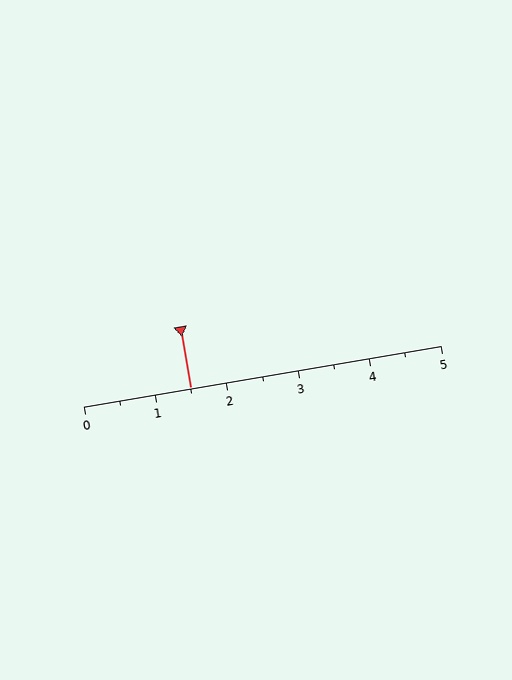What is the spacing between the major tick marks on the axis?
The major ticks are spaced 1 apart.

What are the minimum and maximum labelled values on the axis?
The axis runs from 0 to 5.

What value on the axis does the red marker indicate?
The marker indicates approximately 1.5.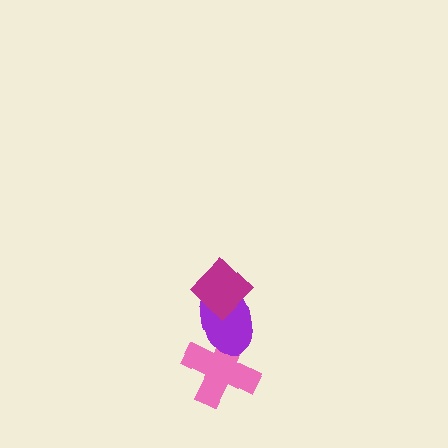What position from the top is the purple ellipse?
The purple ellipse is 2nd from the top.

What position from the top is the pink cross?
The pink cross is 3rd from the top.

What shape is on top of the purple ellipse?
The magenta diamond is on top of the purple ellipse.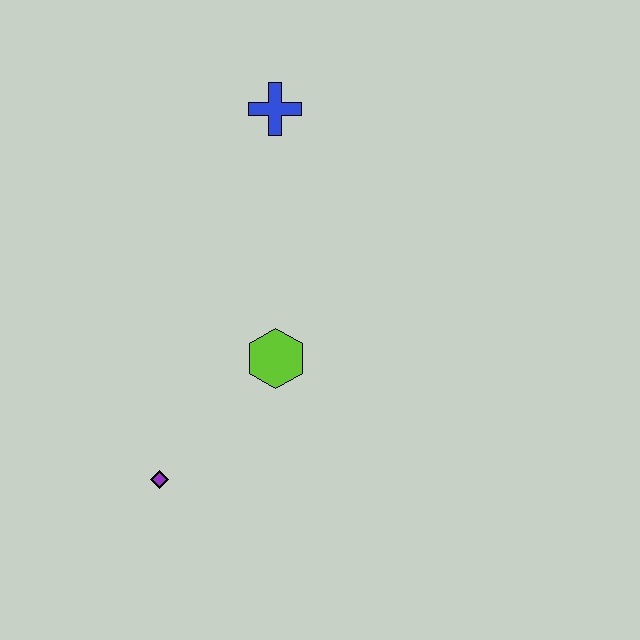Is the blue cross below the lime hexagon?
No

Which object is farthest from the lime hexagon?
The blue cross is farthest from the lime hexagon.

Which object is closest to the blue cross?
The lime hexagon is closest to the blue cross.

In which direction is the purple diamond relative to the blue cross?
The purple diamond is below the blue cross.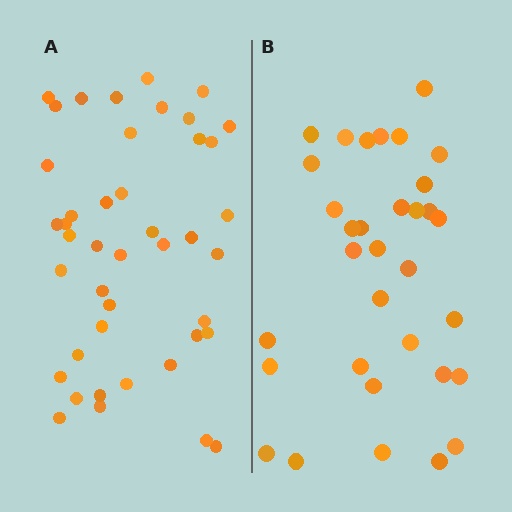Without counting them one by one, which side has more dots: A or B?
Region A (the left region) has more dots.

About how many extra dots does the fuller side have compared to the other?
Region A has roughly 10 or so more dots than region B.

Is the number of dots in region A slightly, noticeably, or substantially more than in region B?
Region A has noticeably more, but not dramatically so. The ratio is roughly 1.3 to 1.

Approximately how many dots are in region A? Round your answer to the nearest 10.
About 40 dots. (The exact count is 43, which rounds to 40.)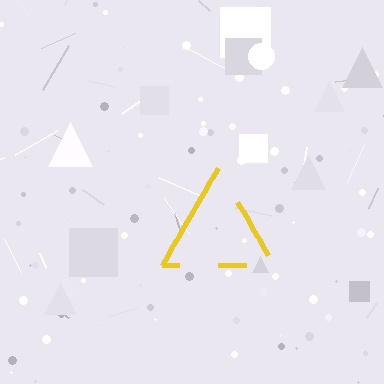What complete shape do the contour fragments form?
The contour fragments form a triangle.